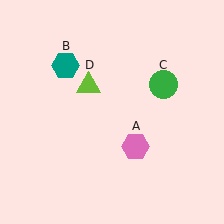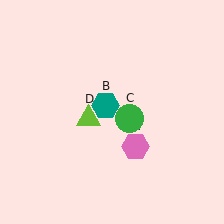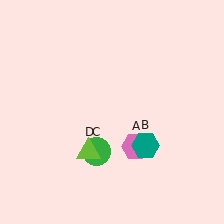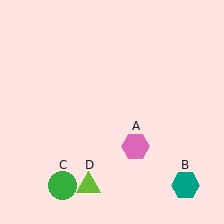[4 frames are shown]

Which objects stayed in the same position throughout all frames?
Pink hexagon (object A) remained stationary.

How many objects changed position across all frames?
3 objects changed position: teal hexagon (object B), green circle (object C), lime triangle (object D).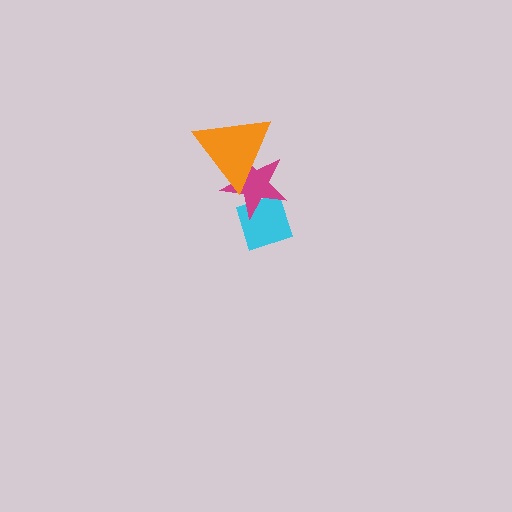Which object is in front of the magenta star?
The orange triangle is in front of the magenta star.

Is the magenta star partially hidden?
Yes, it is partially covered by another shape.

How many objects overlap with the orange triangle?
1 object overlaps with the orange triangle.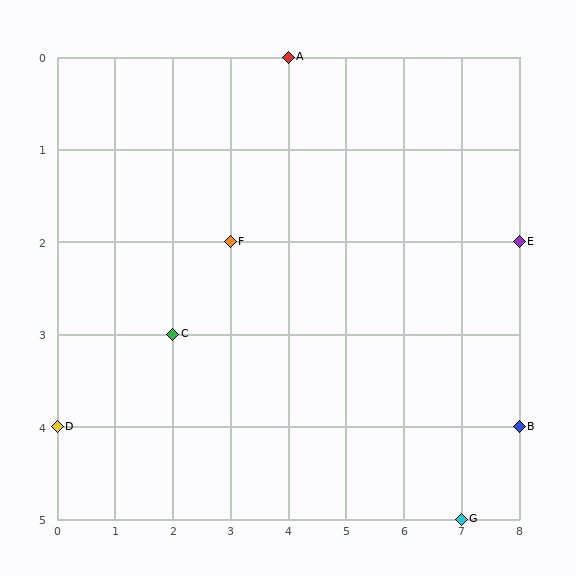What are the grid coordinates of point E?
Point E is at grid coordinates (8, 2).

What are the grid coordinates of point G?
Point G is at grid coordinates (7, 5).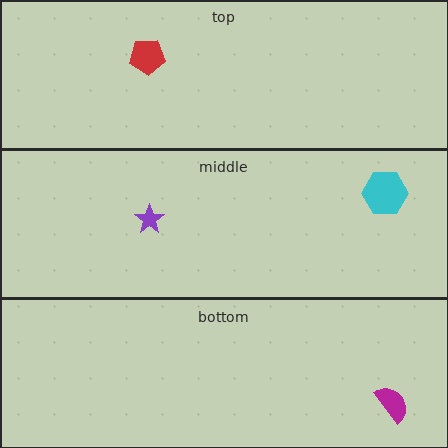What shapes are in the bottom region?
The magenta semicircle.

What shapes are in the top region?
The red pentagon.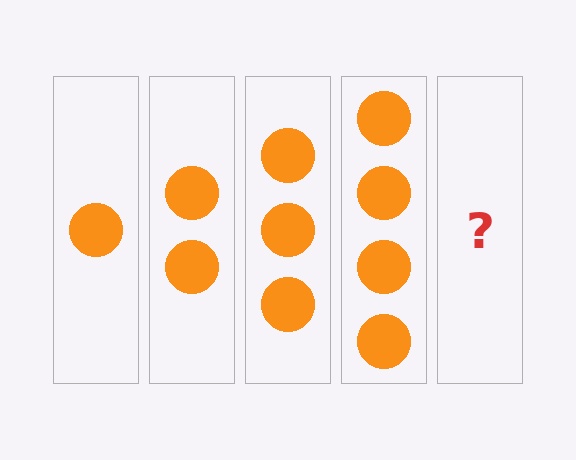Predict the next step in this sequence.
The next step is 5 circles.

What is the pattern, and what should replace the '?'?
The pattern is that each step adds one more circle. The '?' should be 5 circles.